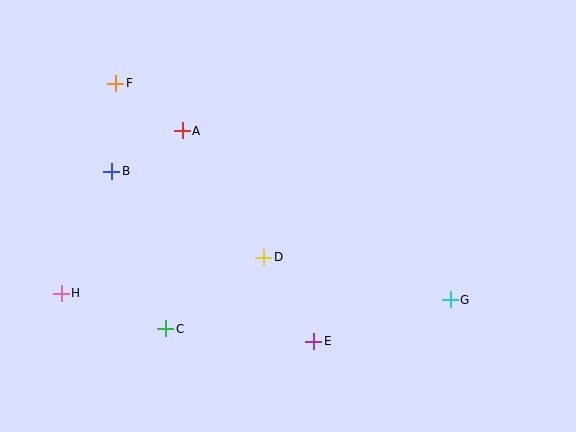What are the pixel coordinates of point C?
Point C is at (166, 329).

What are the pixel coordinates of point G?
Point G is at (450, 300).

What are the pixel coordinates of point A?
Point A is at (182, 131).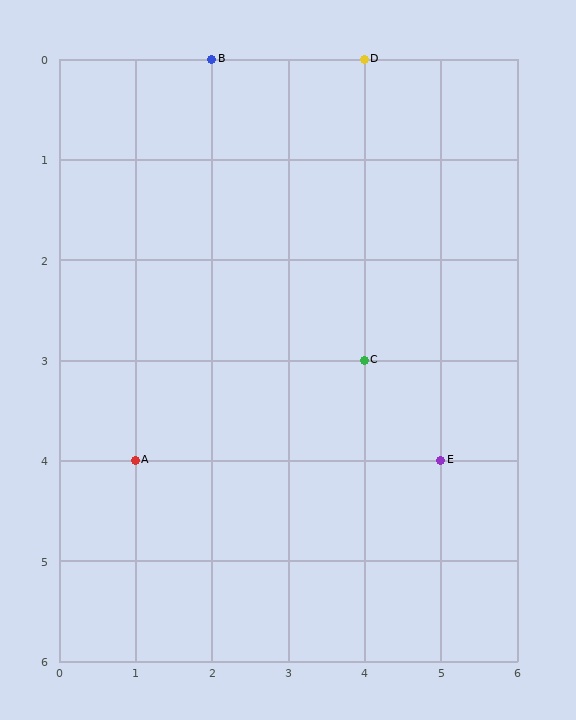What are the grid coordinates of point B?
Point B is at grid coordinates (2, 0).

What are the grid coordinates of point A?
Point A is at grid coordinates (1, 4).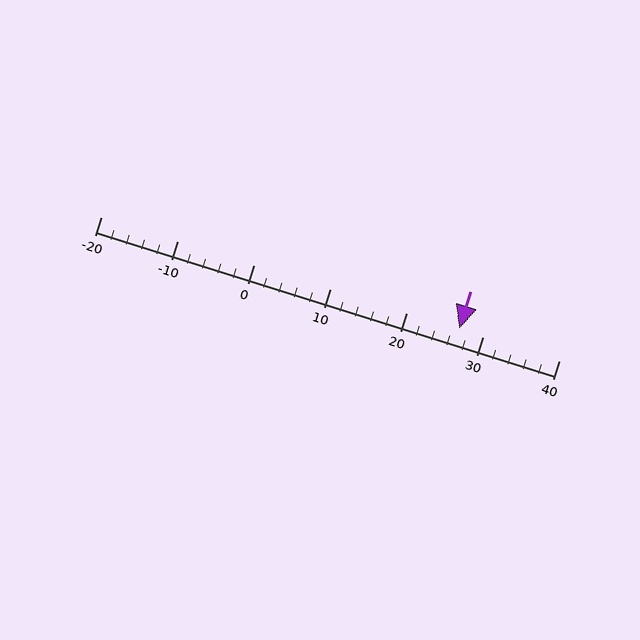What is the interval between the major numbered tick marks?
The major tick marks are spaced 10 units apart.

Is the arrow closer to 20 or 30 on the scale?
The arrow is closer to 30.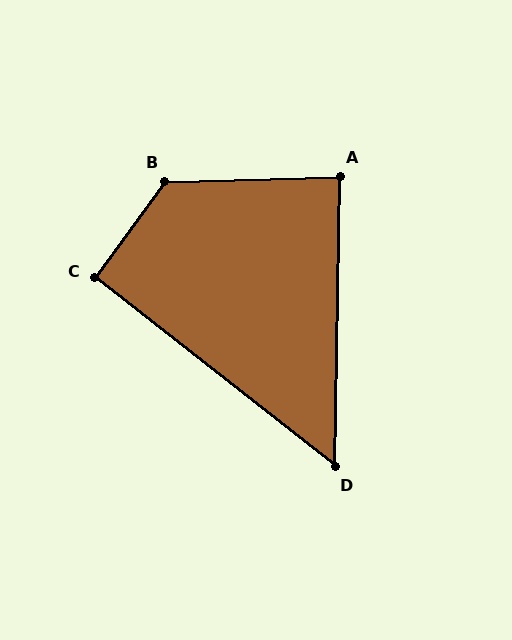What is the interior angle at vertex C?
Approximately 92 degrees (approximately right).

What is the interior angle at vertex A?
Approximately 88 degrees (approximately right).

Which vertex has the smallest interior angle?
D, at approximately 53 degrees.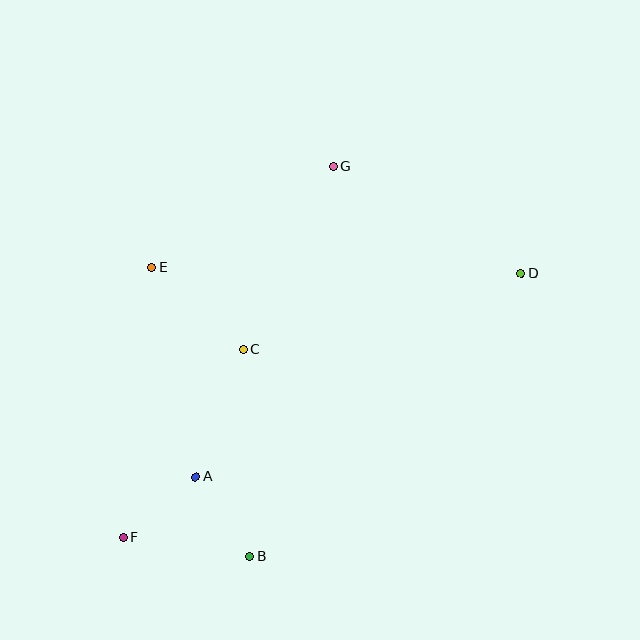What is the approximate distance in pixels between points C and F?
The distance between C and F is approximately 224 pixels.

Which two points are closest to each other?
Points A and F are closest to each other.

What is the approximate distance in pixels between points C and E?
The distance between C and E is approximately 122 pixels.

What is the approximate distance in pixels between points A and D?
The distance between A and D is approximately 384 pixels.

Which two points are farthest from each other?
Points D and F are farthest from each other.